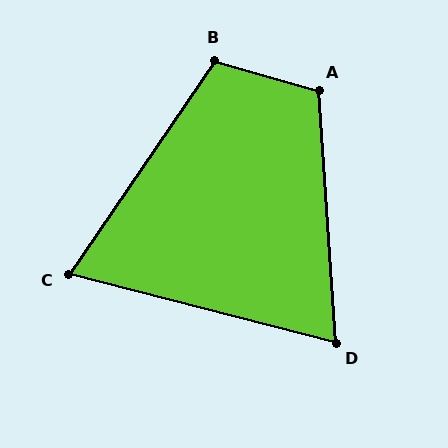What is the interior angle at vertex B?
Approximately 108 degrees (obtuse).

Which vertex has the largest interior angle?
A, at approximately 110 degrees.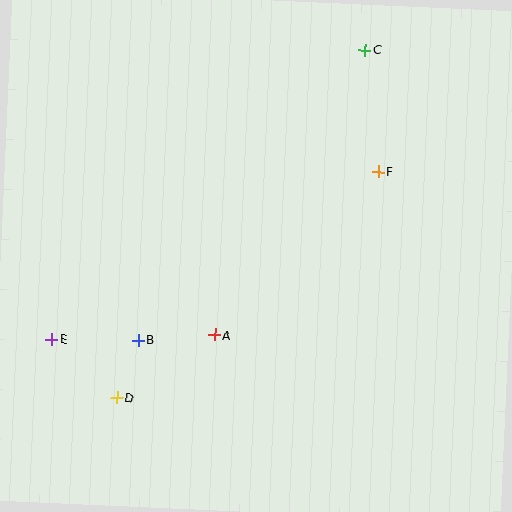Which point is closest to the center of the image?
Point A at (215, 335) is closest to the center.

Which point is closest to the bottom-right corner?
Point A is closest to the bottom-right corner.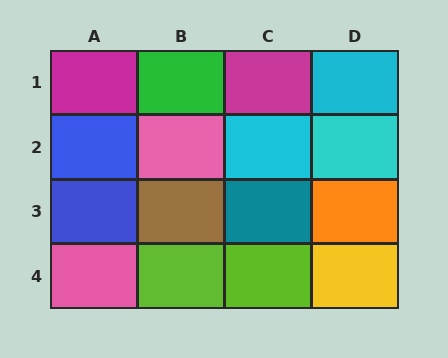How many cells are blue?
2 cells are blue.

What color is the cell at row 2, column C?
Cyan.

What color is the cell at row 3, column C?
Teal.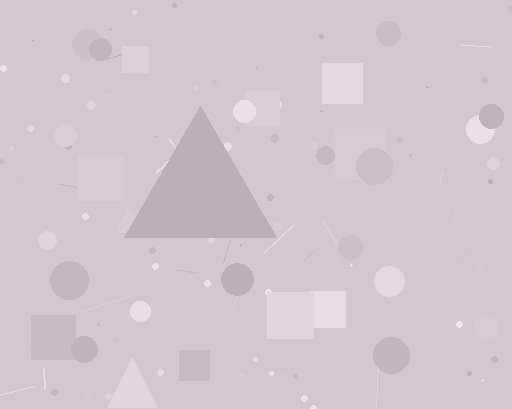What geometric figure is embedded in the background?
A triangle is embedded in the background.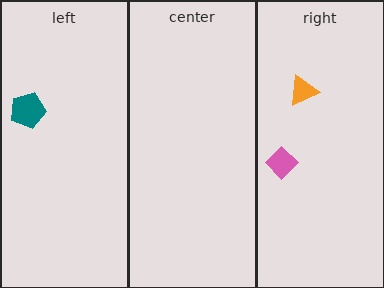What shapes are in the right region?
The orange triangle, the pink diamond.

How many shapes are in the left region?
1.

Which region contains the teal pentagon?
The left region.